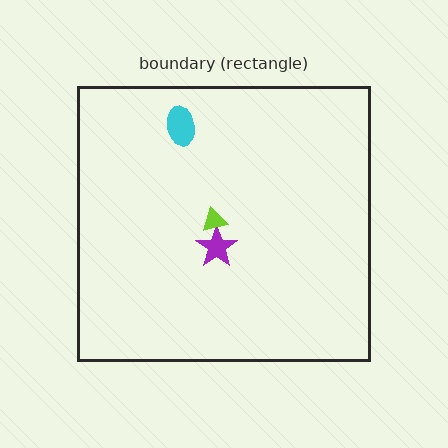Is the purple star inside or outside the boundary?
Inside.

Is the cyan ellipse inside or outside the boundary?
Inside.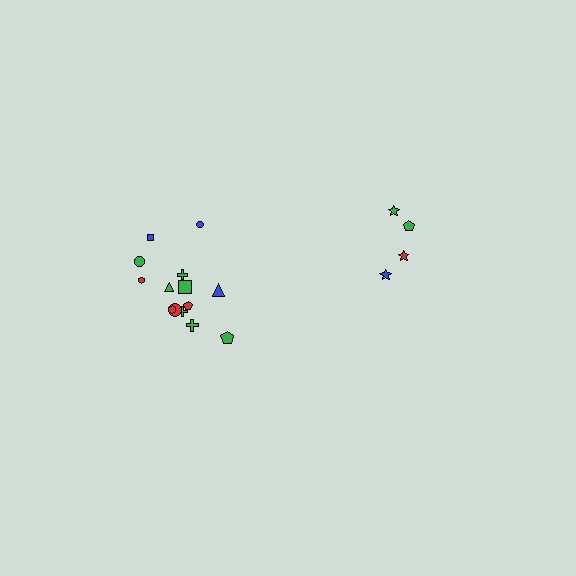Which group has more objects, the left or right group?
The left group.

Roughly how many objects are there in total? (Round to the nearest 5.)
Roughly 20 objects in total.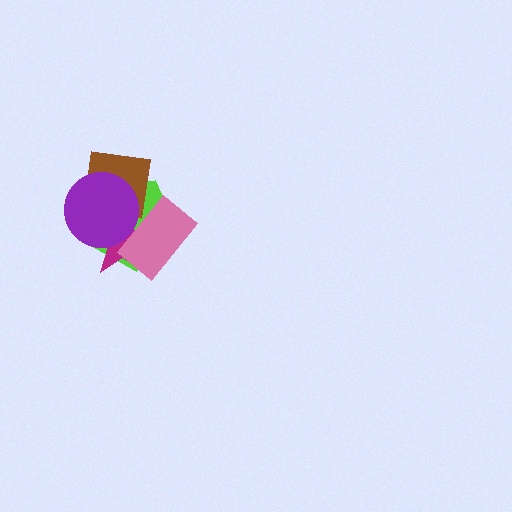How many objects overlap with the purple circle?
4 objects overlap with the purple circle.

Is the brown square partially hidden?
Yes, it is partially covered by another shape.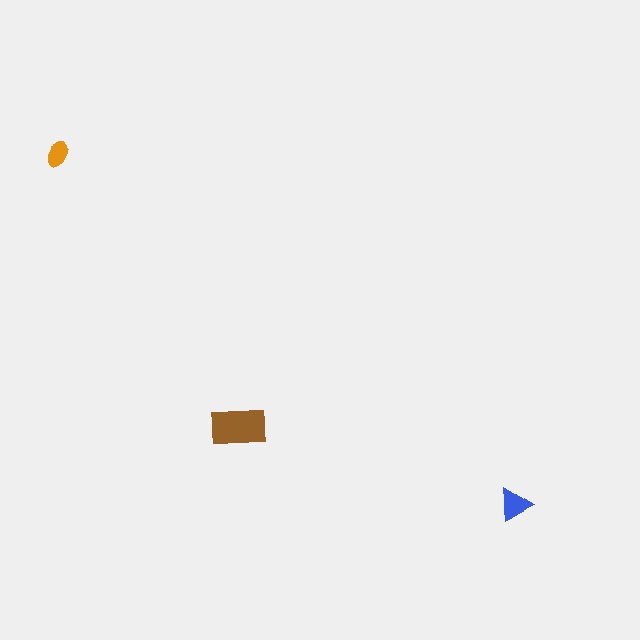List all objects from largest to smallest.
The brown rectangle, the blue triangle, the orange ellipse.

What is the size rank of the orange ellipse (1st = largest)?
3rd.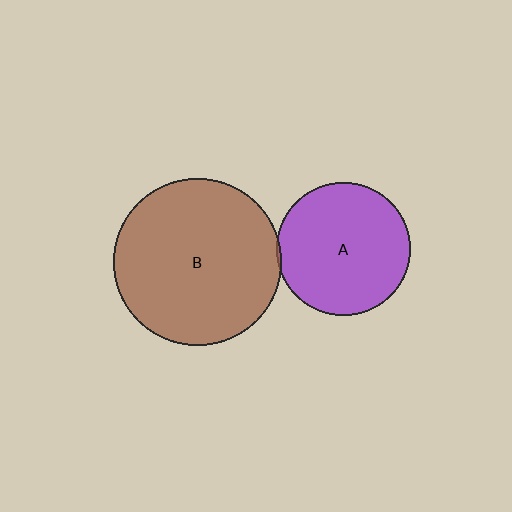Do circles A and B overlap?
Yes.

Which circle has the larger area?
Circle B (brown).